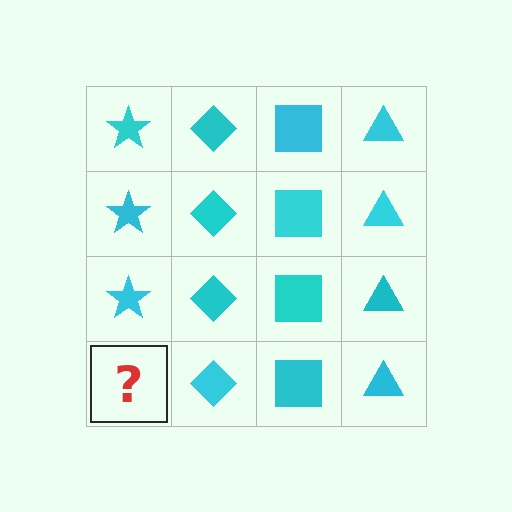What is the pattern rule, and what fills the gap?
The rule is that each column has a consistent shape. The gap should be filled with a cyan star.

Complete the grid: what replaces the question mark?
The question mark should be replaced with a cyan star.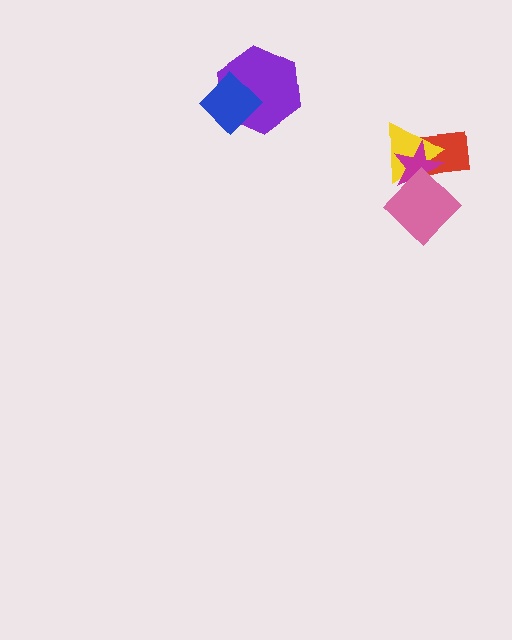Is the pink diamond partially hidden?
No, no other shape covers it.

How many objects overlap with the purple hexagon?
1 object overlaps with the purple hexagon.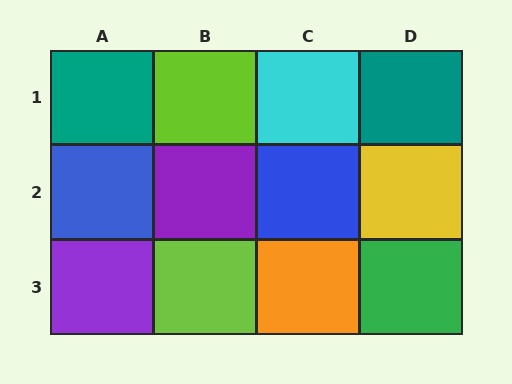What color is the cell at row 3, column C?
Orange.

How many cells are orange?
1 cell is orange.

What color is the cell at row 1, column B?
Lime.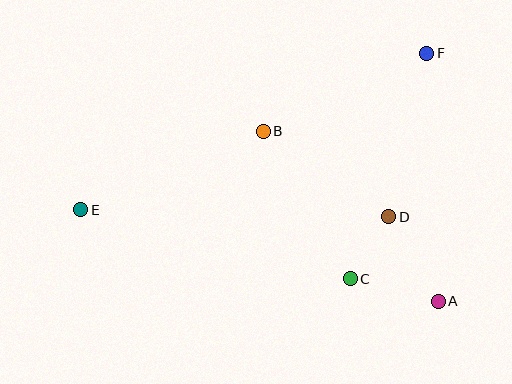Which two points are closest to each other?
Points C and D are closest to each other.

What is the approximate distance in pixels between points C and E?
The distance between C and E is approximately 278 pixels.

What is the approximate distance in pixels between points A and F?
The distance between A and F is approximately 248 pixels.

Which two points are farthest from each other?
Points E and F are farthest from each other.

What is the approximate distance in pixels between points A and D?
The distance between A and D is approximately 98 pixels.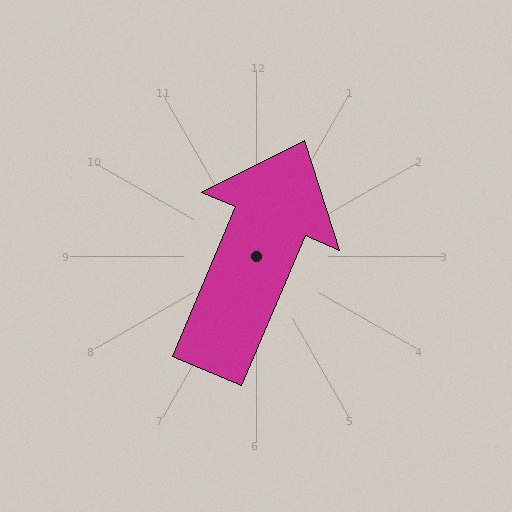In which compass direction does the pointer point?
Northeast.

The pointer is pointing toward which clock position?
Roughly 1 o'clock.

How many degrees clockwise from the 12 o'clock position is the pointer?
Approximately 23 degrees.